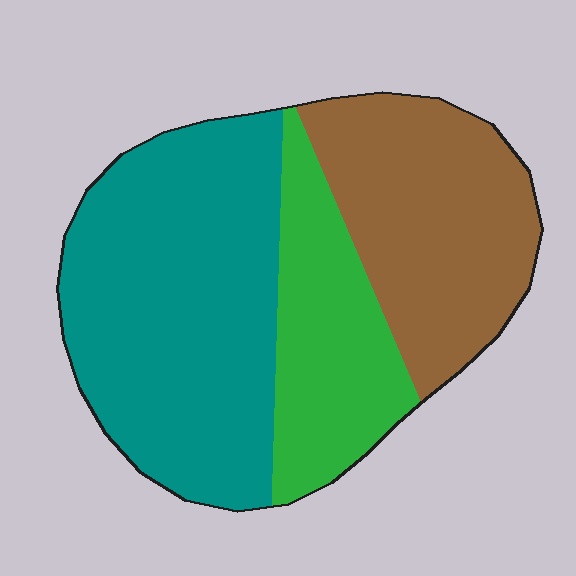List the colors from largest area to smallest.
From largest to smallest: teal, brown, green.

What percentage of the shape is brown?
Brown takes up about one third (1/3) of the shape.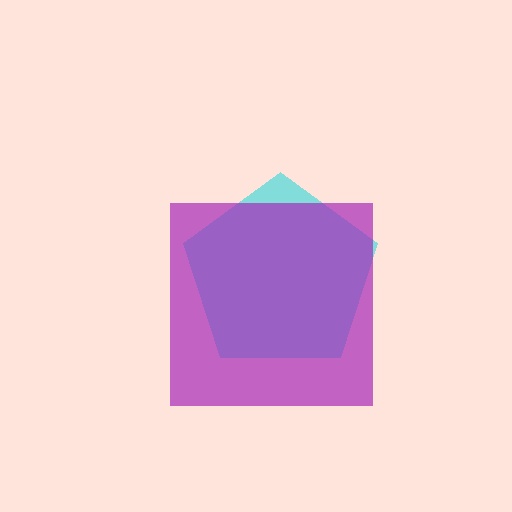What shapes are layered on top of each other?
The layered shapes are: a cyan pentagon, a purple square.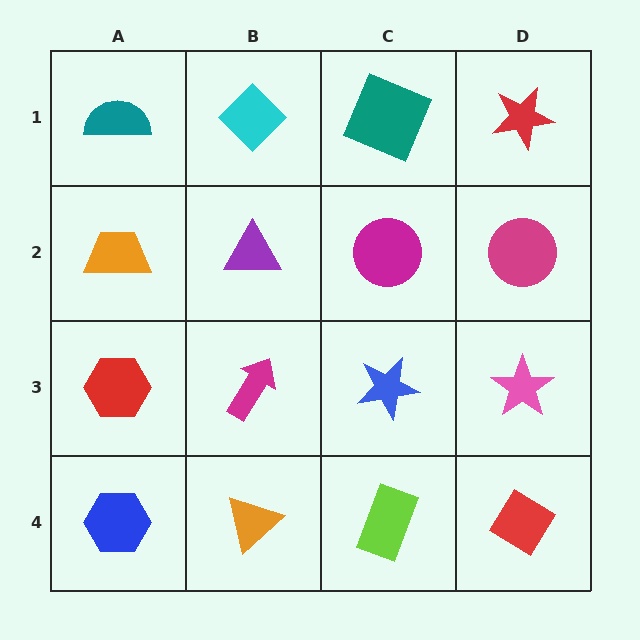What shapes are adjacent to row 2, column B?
A cyan diamond (row 1, column B), a magenta arrow (row 3, column B), an orange trapezoid (row 2, column A), a magenta circle (row 2, column C).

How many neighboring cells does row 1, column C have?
3.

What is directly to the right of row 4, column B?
A lime rectangle.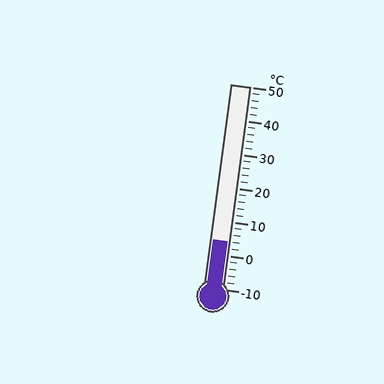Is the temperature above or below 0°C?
The temperature is above 0°C.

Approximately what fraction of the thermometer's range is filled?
The thermometer is filled to approximately 25% of its range.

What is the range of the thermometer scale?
The thermometer scale ranges from -10°C to 50°C.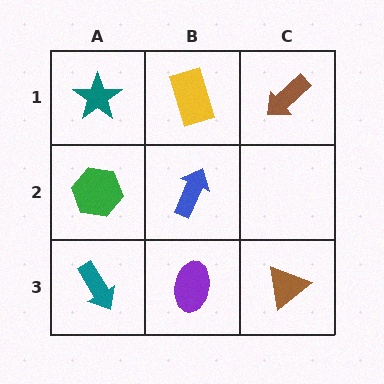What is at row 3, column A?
A teal arrow.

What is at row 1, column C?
A brown arrow.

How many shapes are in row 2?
2 shapes.